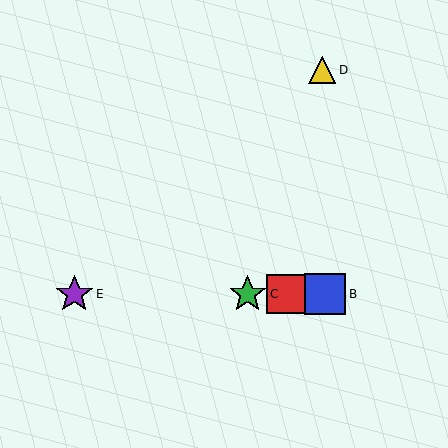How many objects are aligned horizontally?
4 objects (A, B, C, E) are aligned horizontally.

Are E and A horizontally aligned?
Yes, both are at y≈294.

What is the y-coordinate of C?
Object C is at y≈294.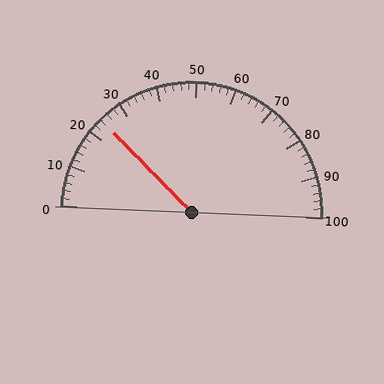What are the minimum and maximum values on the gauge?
The gauge ranges from 0 to 100.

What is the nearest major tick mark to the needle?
The nearest major tick mark is 20.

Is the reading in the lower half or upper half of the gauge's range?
The reading is in the lower half of the range (0 to 100).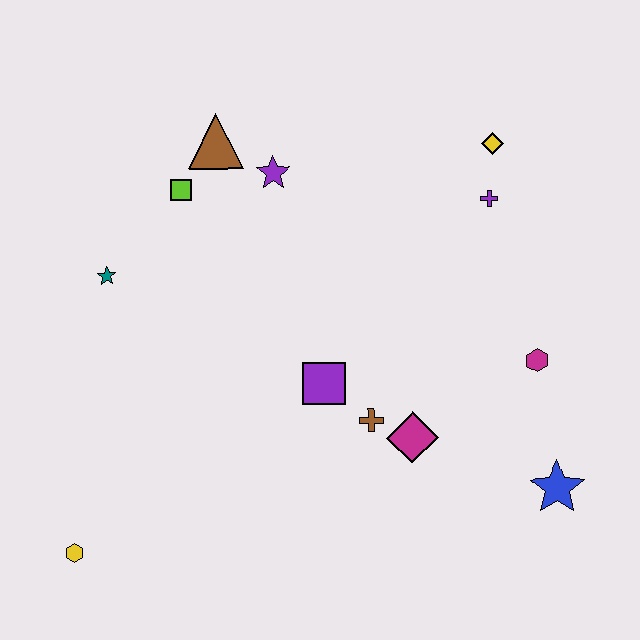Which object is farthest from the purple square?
The yellow hexagon is farthest from the purple square.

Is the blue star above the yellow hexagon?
Yes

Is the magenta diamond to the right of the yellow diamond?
No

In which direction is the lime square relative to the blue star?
The lime square is to the left of the blue star.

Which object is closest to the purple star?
The brown triangle is closest to the purple star.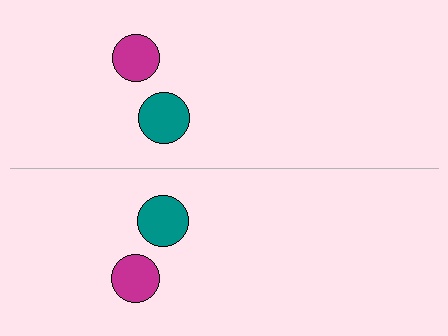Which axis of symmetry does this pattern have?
The pattern has a horizontal axis of symmetry running through the center of the image.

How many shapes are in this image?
There are 4 shapes in this image.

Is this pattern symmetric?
Yes, this pattern has bilateral (reflection) symmetry.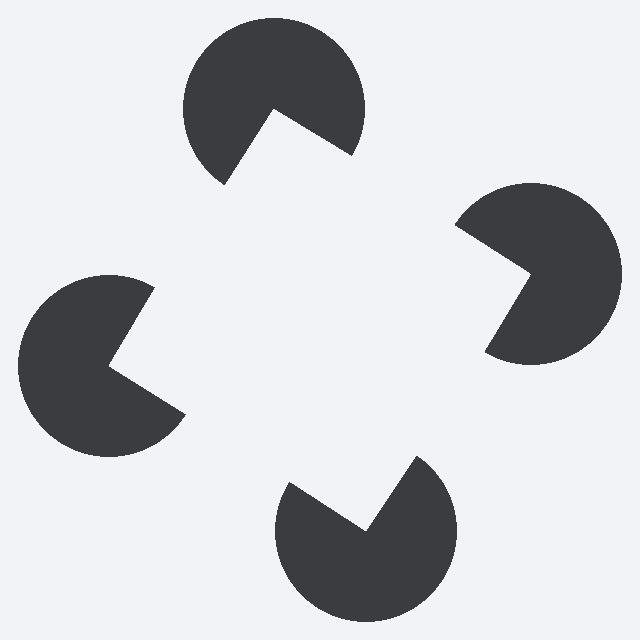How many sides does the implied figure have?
4 sides.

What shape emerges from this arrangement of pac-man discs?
An illusory square — its edges are inferred from the aligned wedge cuts in the pac-man discs, not physically drawn.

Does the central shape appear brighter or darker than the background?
It typically appears slightly brighter than the background, even though no actual brightness change is drawn.